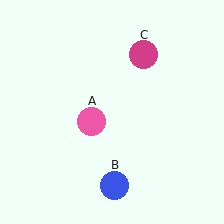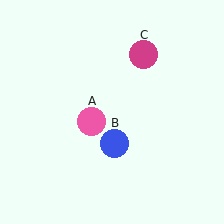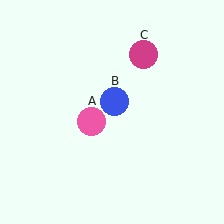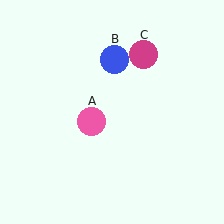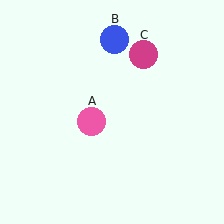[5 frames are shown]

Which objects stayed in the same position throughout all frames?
Pink circle (object A) and magenta circle (object C) remained stationary.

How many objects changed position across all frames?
1 object changed position: blue circle (object B).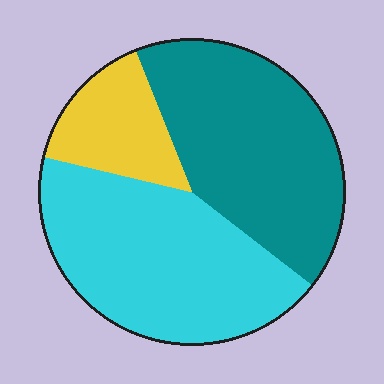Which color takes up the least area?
Yellow, at roughly 15%.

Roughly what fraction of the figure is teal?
Teal covers around 40% of the figure.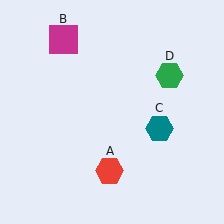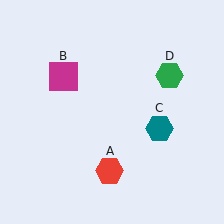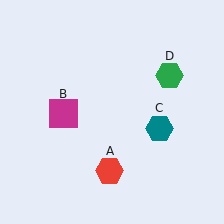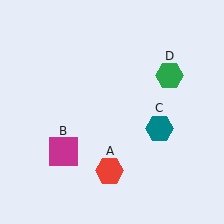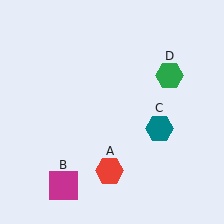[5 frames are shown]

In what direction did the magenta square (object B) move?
The magenta square (object B) moved down.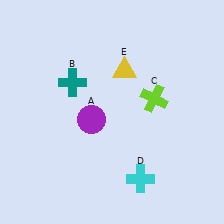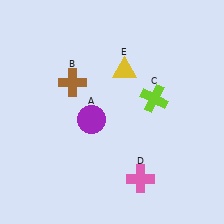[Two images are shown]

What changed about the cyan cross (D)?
In Image 1, D is cyan. In Image 2, it changed to pink.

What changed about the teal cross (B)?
In Image 1, B is teal. In Image 2, it changed to brown.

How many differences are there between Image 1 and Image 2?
There are 2 differences between the two images.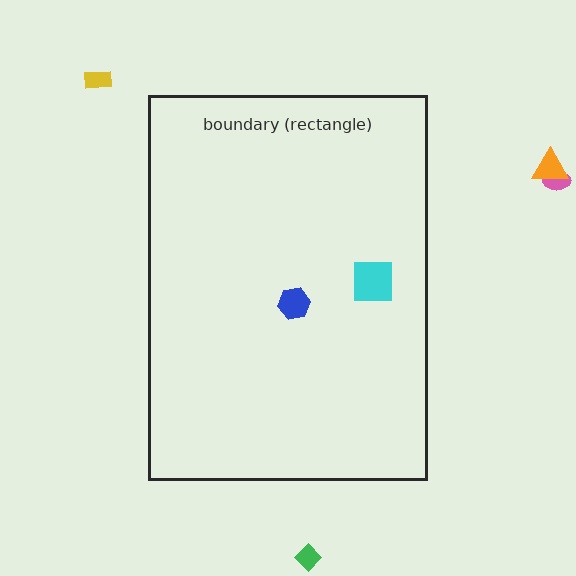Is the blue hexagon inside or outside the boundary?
Inside.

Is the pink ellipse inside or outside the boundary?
Outside.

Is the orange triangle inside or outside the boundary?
Outside.